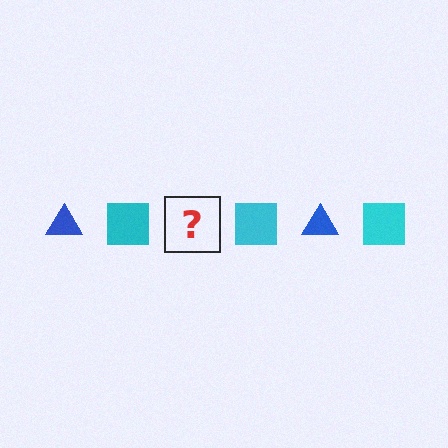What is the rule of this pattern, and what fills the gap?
The rule is that the pattern alternates between blue triangle and cyan square. The gap should be filled with a blue triangle.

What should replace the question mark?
The question mark should be replaced with a blue triangle.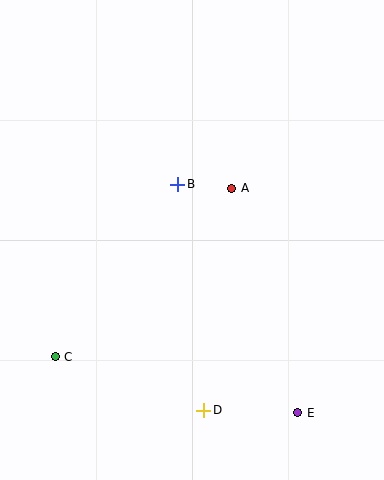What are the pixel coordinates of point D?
Point D is at (204, 410).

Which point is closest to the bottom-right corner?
Point E is closest to the bottom-right corner.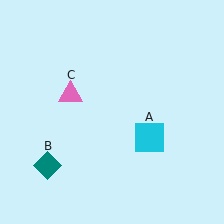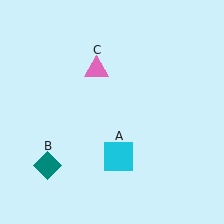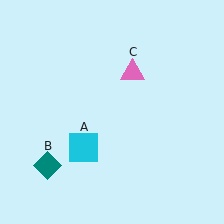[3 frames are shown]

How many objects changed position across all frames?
2 objects changed position: cyan square (object A), pink triangle (object C).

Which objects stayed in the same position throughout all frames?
Teal diamond (object B) remained stationary.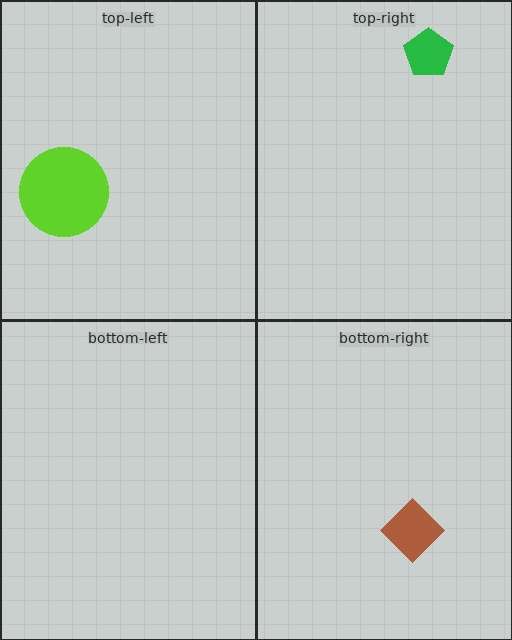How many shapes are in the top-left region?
1.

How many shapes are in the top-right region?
1.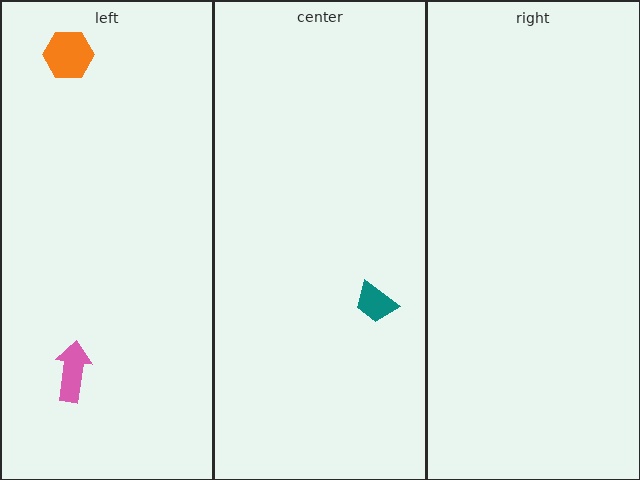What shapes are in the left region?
The orange hexagon, the pink arrow.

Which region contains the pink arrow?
The left region.